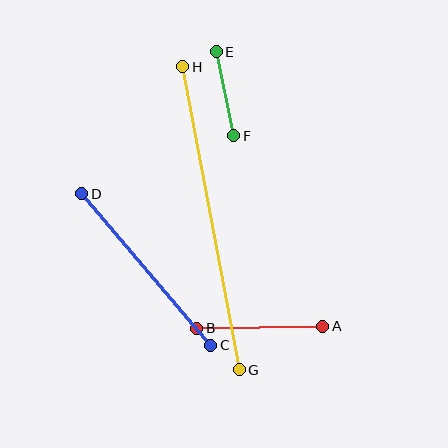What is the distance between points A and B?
The distance is approximately 126 pixels.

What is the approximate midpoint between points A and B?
The midpoint is at approximately (260, 327) pixels.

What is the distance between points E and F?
The distance is approximately 86 pixels.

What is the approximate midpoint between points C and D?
The midpoint is at approximately (146, 269) pixels.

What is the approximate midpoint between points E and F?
The midpoint is at approximately (225, 94) pixels.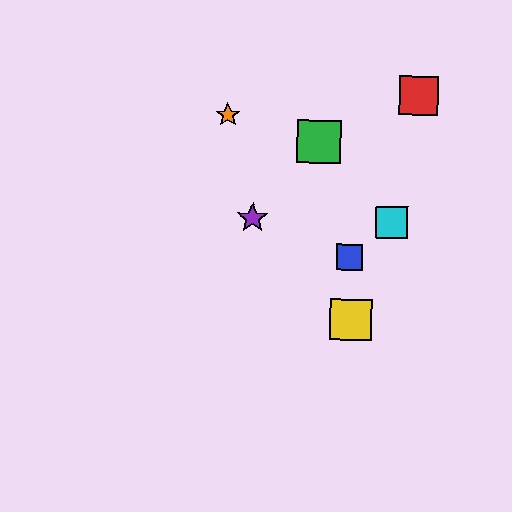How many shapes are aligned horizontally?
2 shapes (the purple star, the cyan square) are aligned horizontally.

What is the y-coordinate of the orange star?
The orange star is at y≈115.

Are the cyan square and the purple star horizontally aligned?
Yes, both are at y≈222.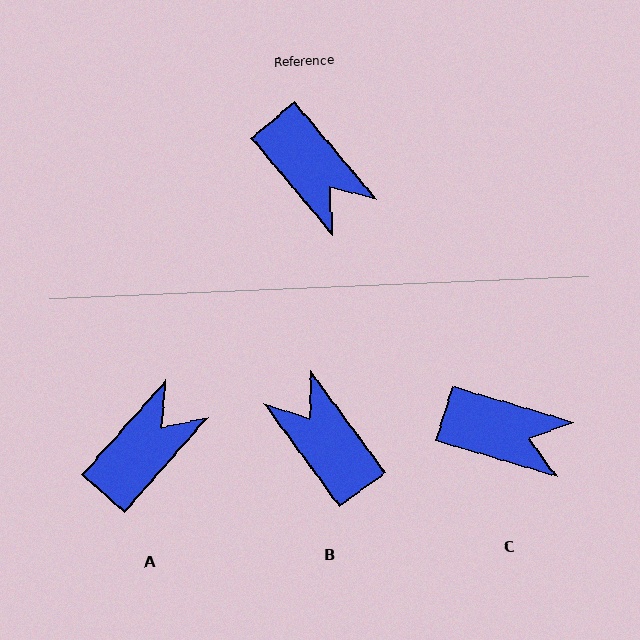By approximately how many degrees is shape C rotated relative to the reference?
Approximately 33 degrees counter-clockwise.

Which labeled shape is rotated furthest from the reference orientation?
B, about 176 degrees away.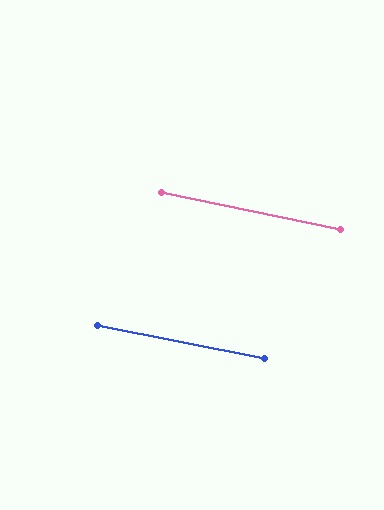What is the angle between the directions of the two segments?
Approximately 1 degree.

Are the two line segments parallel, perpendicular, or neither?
Parallel — their directions differ by only 0.6°.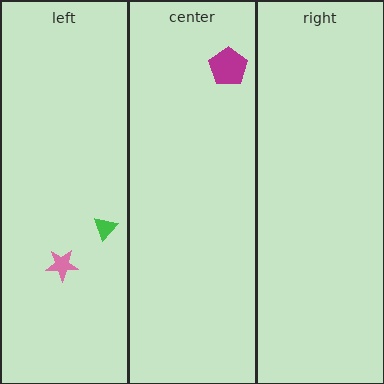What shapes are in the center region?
The magenta pentagon.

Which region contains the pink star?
The left region.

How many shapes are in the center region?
1.